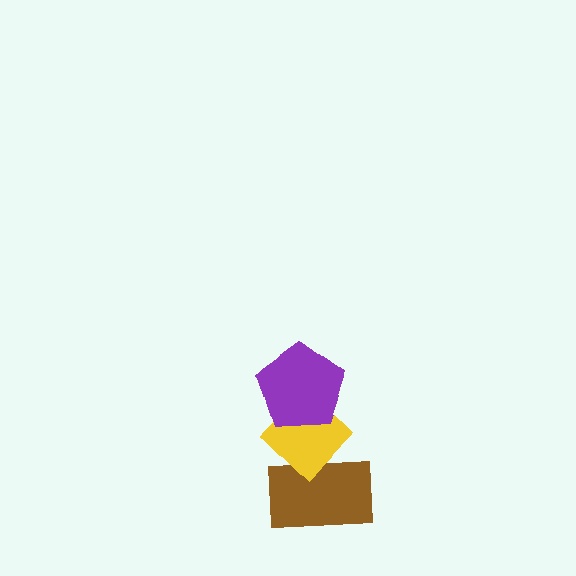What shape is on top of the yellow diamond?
The purple pentagon is on top of the yellow diamond.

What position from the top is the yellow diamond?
The yellow diamond is 2nd from the top.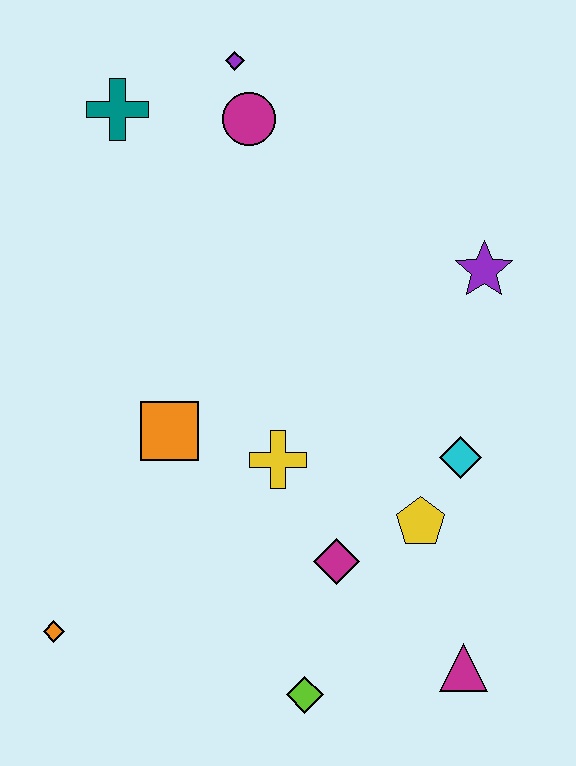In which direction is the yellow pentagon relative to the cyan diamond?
The yellow pentagon is below the cyan diamond.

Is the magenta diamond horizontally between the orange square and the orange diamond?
No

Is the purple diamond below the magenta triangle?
No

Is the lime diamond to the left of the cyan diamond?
Yes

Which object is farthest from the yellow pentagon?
The teal cross is farthest from the yellow pentagon.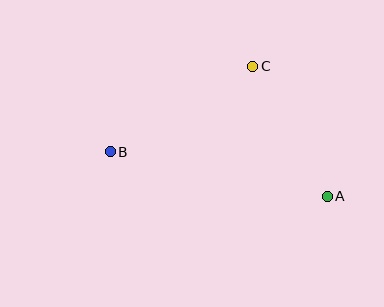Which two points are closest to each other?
Points A and C are closest to each other.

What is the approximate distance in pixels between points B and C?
The distance between B and C is approximately 166 pixels.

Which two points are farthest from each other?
Points A and B are farthest from each other.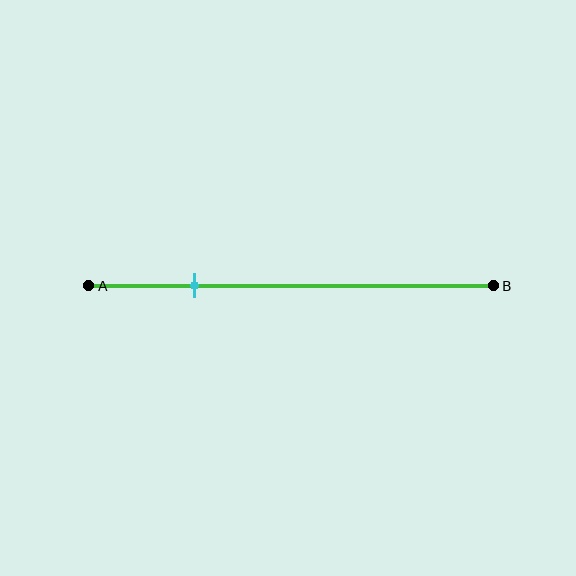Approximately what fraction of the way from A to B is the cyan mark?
The cyan mark is approximately 25% of the way from A to B.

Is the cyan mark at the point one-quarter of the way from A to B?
Yes, the mark is approximately at the one-quarter point.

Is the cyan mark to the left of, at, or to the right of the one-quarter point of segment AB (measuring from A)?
The cyan mark is approximately at the one-quarter point of segment AB.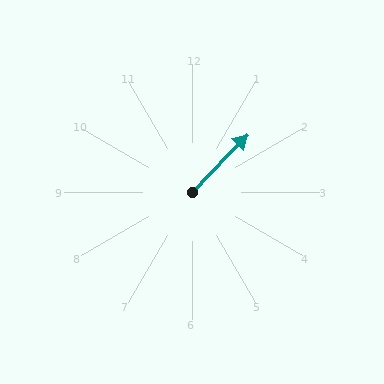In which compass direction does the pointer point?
Northeast.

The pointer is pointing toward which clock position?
Roughly 1 o'clock.